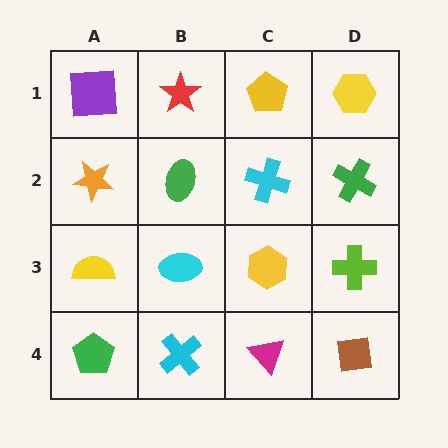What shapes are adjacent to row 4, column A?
A yellow semicircle (row 3, column A), a cyan cross (row 4, column B).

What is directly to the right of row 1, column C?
A yellow hexagon.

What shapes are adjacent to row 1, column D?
A green cross (row 2, column D), a yellow pentagon (row 1, column C).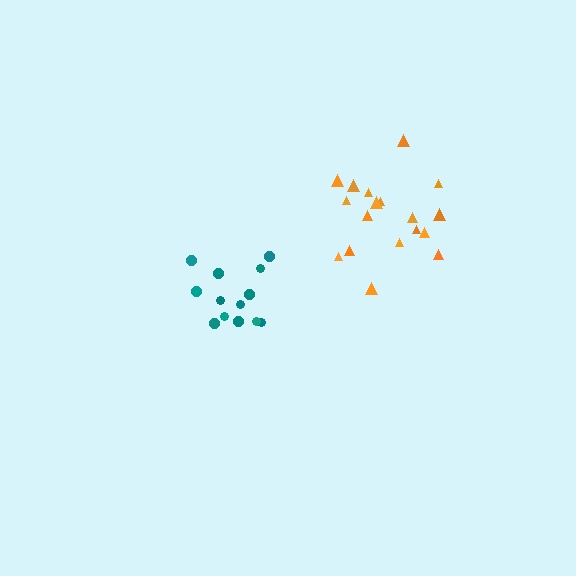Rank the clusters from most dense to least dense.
teal, orange.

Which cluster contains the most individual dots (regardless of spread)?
Orange (18).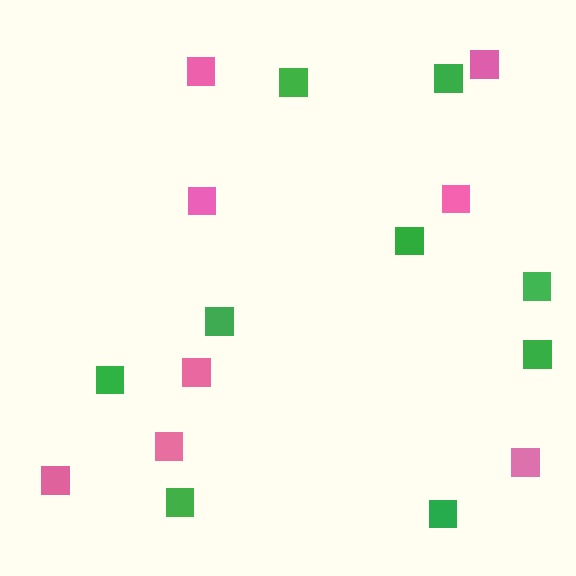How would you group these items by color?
There are 2 groups: one group of pink squares (8) and one group of green squares (9).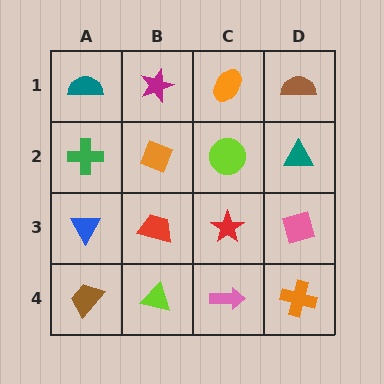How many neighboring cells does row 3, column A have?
3.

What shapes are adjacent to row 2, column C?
An orange ellipse (row 1, column C), a red star (row 3, column C), an orange diamond (row 2, column B), a teal triangle (row 2, column D).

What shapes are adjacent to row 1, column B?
An orange diamond (row 2, column B), a teal semicircle (row 1, column A), an orange ellipse (row 1, column C).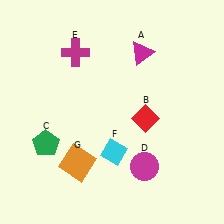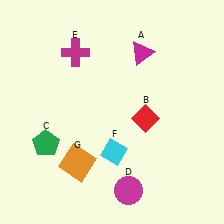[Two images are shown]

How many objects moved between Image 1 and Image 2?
1 object moved between the two images.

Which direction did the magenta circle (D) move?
The magenta circle (D) moved down.